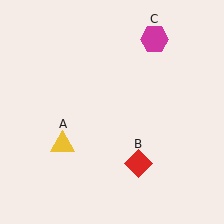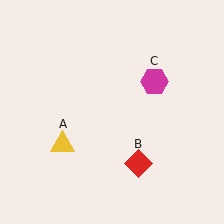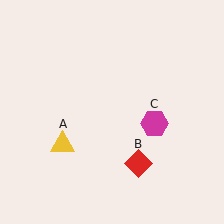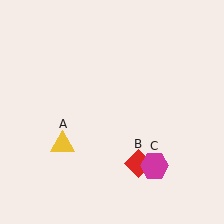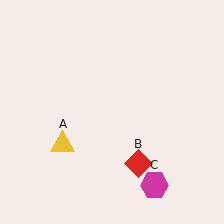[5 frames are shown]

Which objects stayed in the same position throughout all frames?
Yellow triangle (object A) and red diamond (object B) remained stationary.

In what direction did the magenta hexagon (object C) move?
The magenta hexagon (object C) moved down.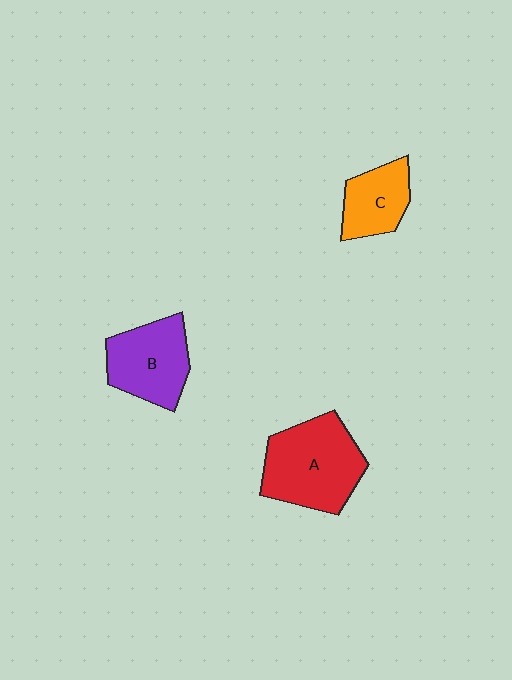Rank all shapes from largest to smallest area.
From largest to smallest: A (red), B (purple), C (orange).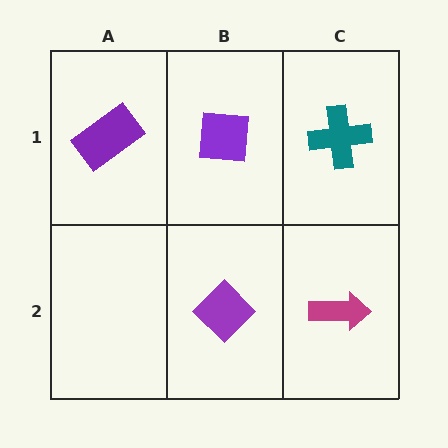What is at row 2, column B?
A purple diamond.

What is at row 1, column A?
A purple rectangle.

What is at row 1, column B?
A purple square.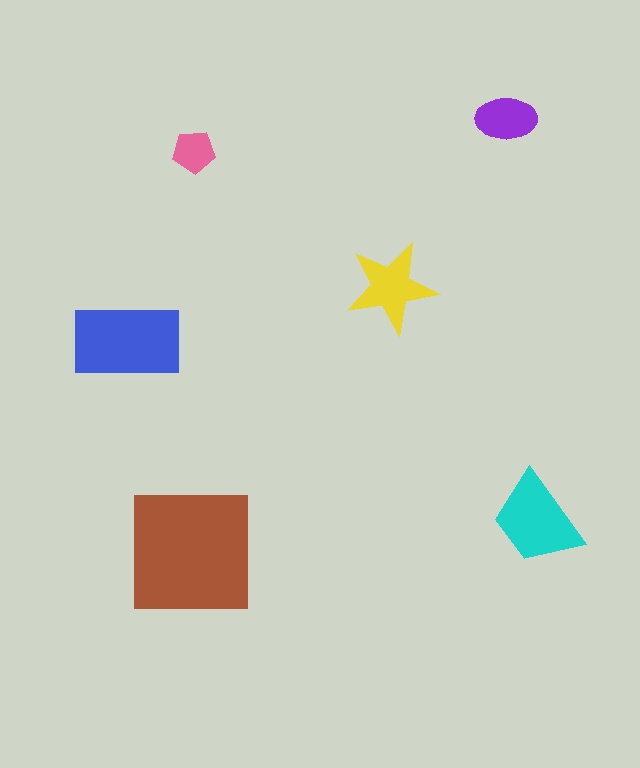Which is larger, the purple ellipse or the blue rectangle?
The blue rectangle.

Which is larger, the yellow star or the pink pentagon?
The yellow star.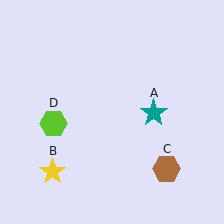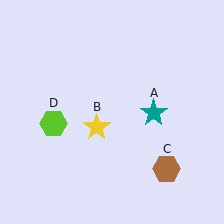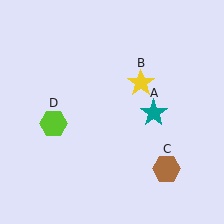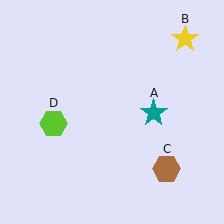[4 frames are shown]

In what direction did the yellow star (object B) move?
The yellow star (object B) moved up and to the right.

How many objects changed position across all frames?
1 object changed position: yellow star (object B).